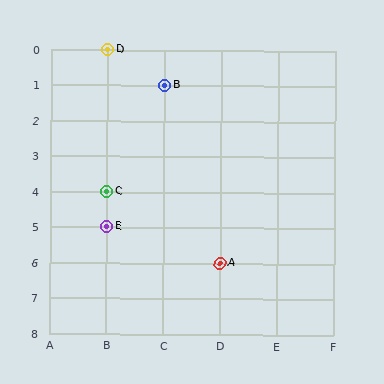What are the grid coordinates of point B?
Point B is at grid coordinates (C, 1).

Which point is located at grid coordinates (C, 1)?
Point B is at (C, 1).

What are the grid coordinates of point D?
Point D is at grid coordinates (B, 0).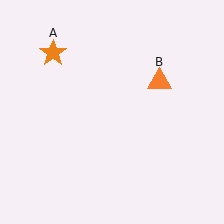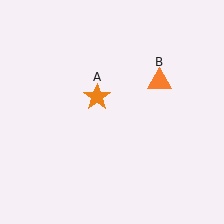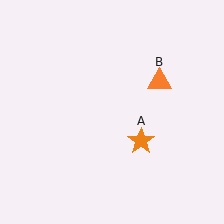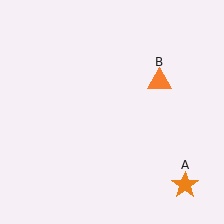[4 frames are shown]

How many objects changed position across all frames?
1 object changed position: orange star (object A).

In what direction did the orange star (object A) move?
The orange star (object A) moved down and to the right.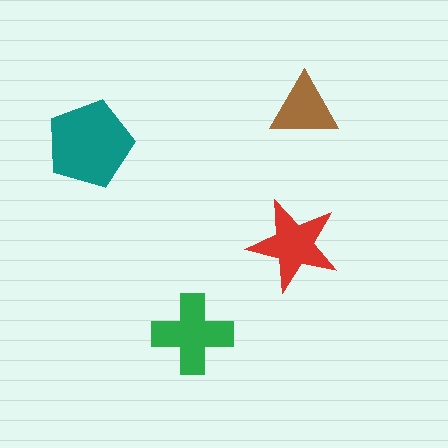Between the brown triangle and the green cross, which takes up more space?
The green cross.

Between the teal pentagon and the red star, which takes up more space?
The teal pentagon.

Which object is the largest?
The teal pentagon.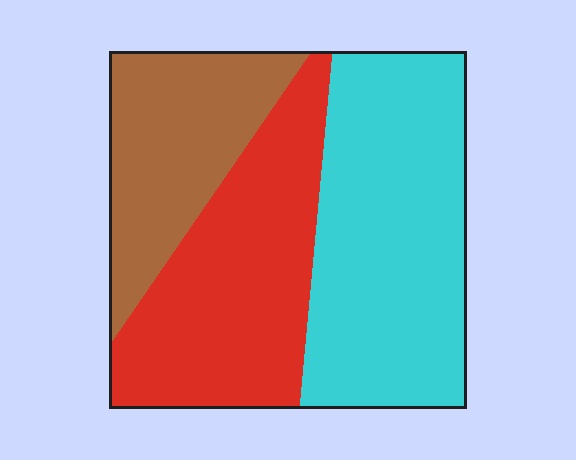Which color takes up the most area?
Cyan, at roughly 40%.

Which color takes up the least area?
Brown, at roughly 25%.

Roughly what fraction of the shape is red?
Red takes up between a quarter and a half of the shape.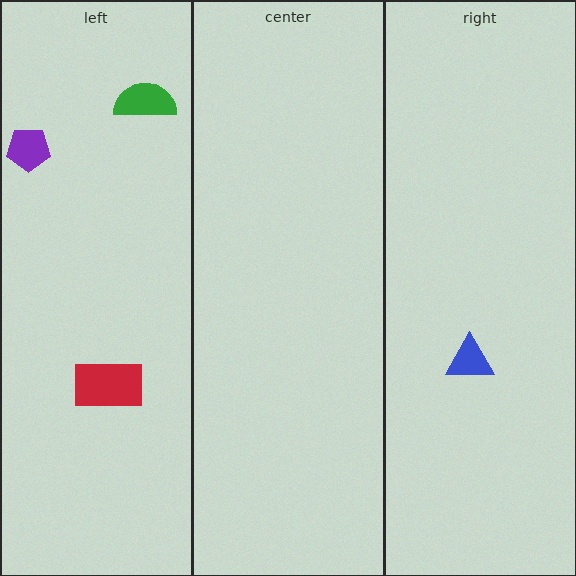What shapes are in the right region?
The blue triangle.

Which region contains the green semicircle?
The left region.